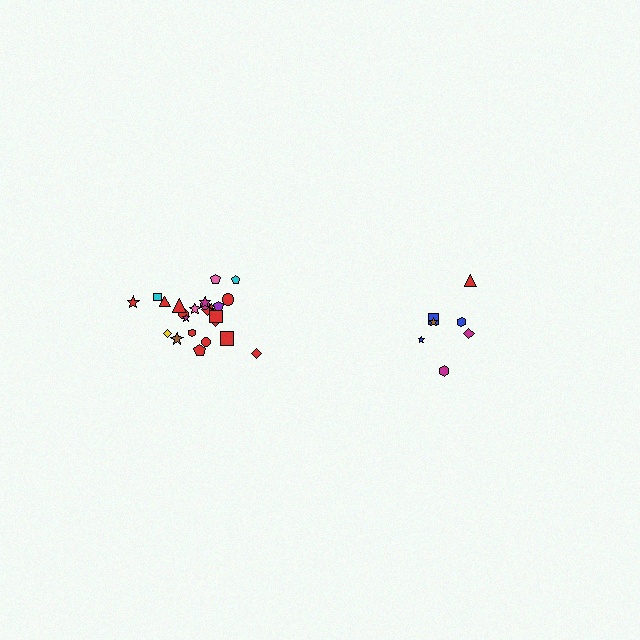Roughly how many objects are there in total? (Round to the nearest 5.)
Roughly 30 objects in total.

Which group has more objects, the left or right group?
The left group.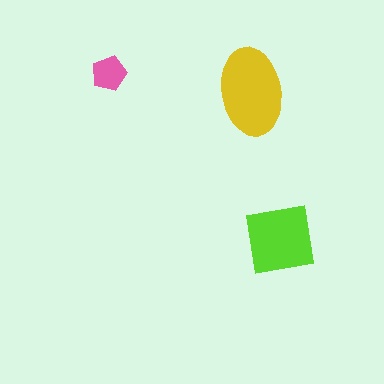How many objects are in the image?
There are 3 objects in the image.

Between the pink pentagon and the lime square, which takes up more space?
The lime square.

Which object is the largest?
The yellow ellipse.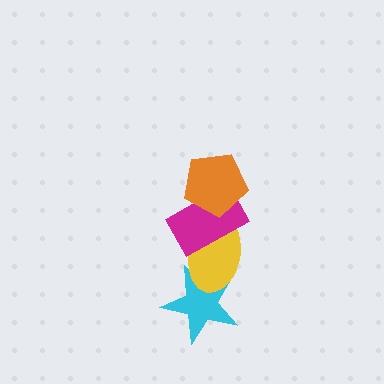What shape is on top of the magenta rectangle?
The orange pentagon is on top of the magenta rectangle.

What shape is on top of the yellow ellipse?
The magenta rectangle is on top of the yellow ellipse.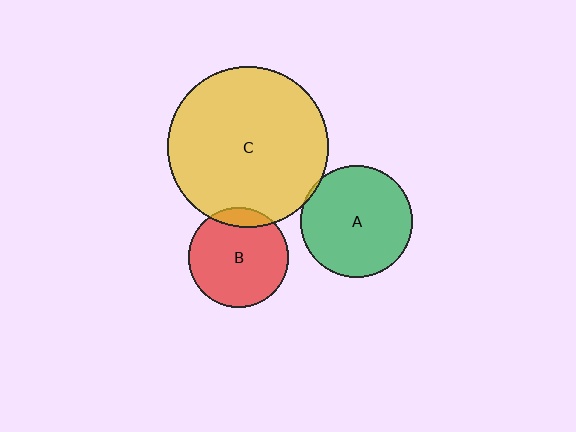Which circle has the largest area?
Circle C (yellow).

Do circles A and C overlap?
Yes.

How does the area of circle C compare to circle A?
Approximately 2.1 times.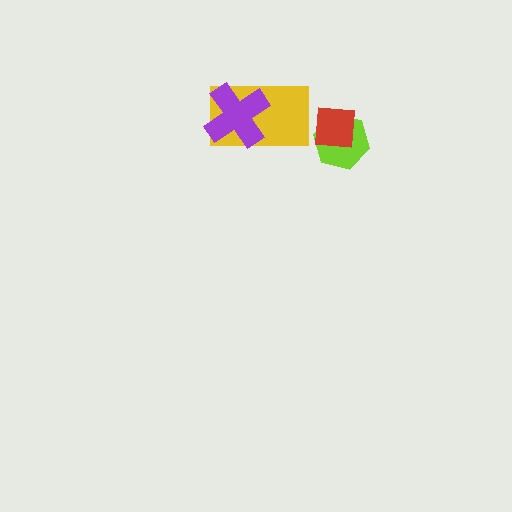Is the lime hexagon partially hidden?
Yes, it is partially covered by another shape.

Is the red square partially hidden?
No, no other shape covers it.